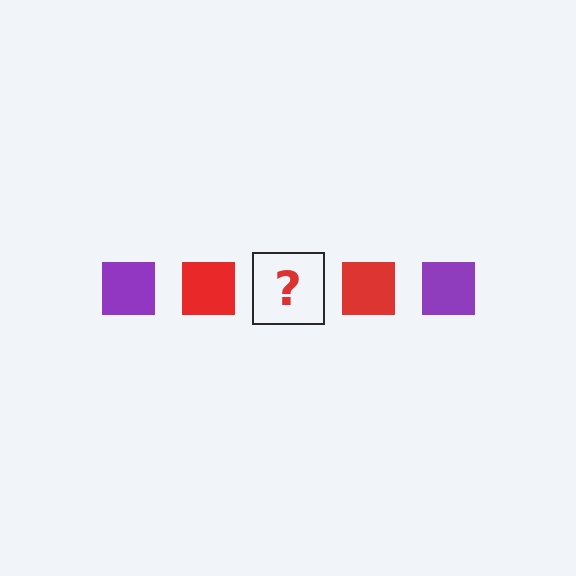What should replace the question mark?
The question mark should be replaced with a purple square.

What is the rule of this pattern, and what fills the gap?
The rule is that the pattern cycles through purple, red squares. The gap should be filled with a purple square.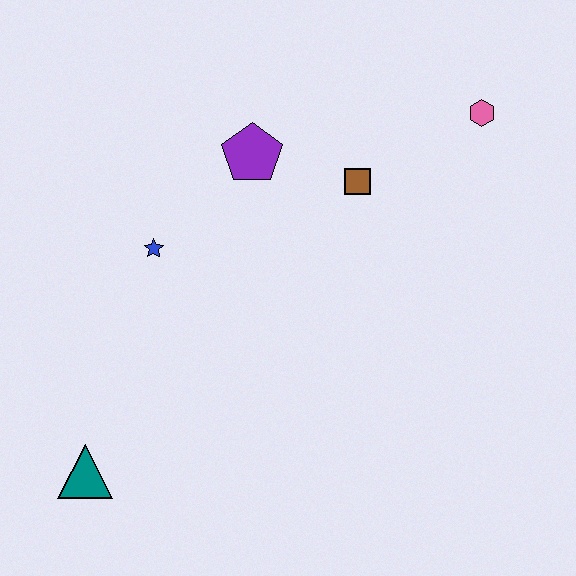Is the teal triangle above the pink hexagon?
No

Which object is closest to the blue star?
The purple pentagon is closest to the blue star.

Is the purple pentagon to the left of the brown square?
Yes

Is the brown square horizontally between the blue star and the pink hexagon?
Yes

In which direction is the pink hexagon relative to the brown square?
The pink hexagon is to the right of the brown square.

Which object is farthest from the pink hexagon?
The teal triangle is farthest from the pink hexagon.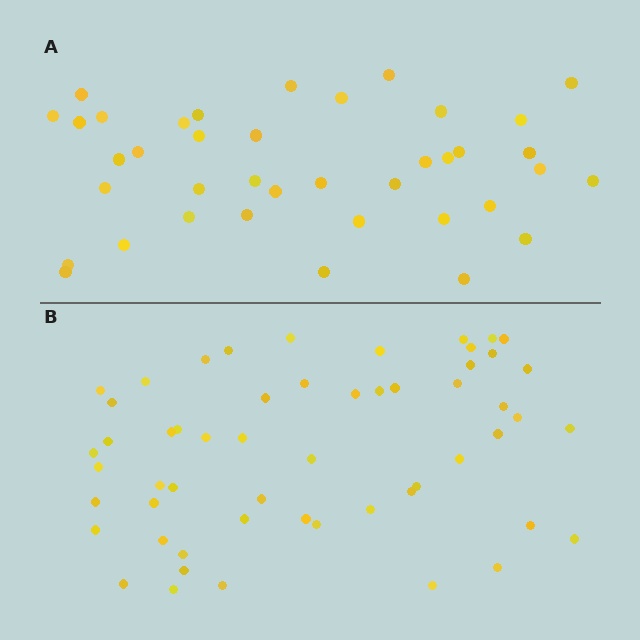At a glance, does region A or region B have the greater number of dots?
Region B (the bottom region) has more dots.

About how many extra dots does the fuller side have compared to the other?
Region B has approximately 15 more dots than region A.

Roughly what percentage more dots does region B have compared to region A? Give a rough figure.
About 40% more.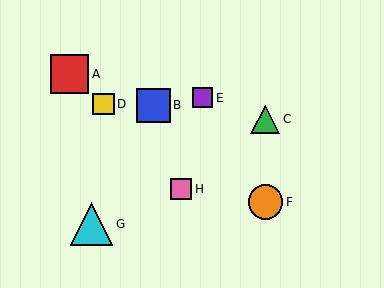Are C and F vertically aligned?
Yes, both are at x≈265.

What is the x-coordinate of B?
Object B is at x≈153.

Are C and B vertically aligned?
No, C is at x≈265 and B is at x≈153.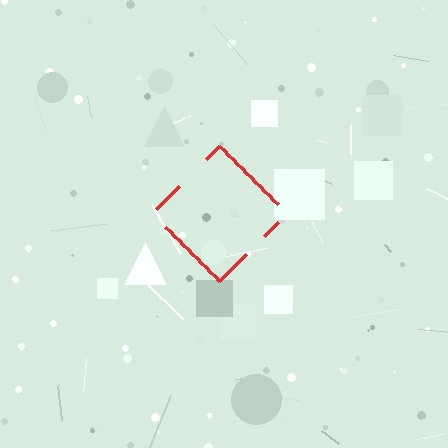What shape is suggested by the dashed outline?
The dashed outline suggests a diamond.